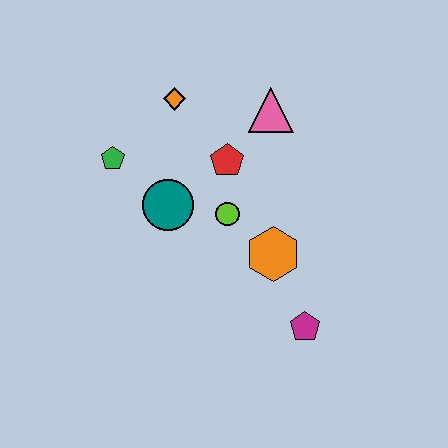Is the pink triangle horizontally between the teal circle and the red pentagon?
No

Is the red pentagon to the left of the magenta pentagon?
Yes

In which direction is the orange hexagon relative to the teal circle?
The orange hexagon is to the right of the teal circle.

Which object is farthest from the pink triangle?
The magenta pentagon is farthest from the pink triangle.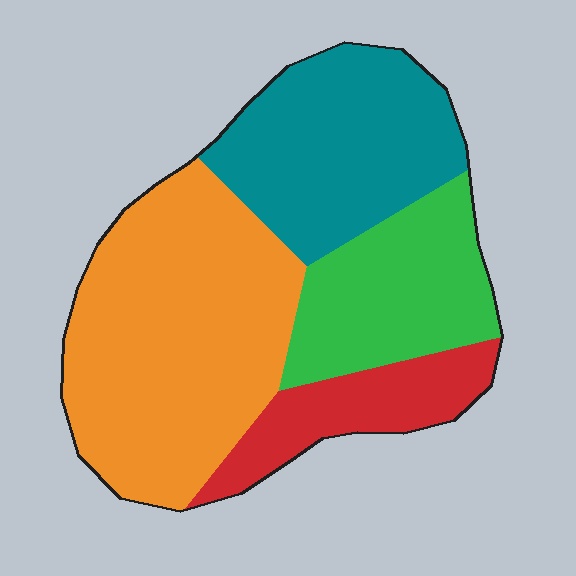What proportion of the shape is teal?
Teal covers about 25% of the shape.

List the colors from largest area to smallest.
From largest to smallest: orange, teal, green, red.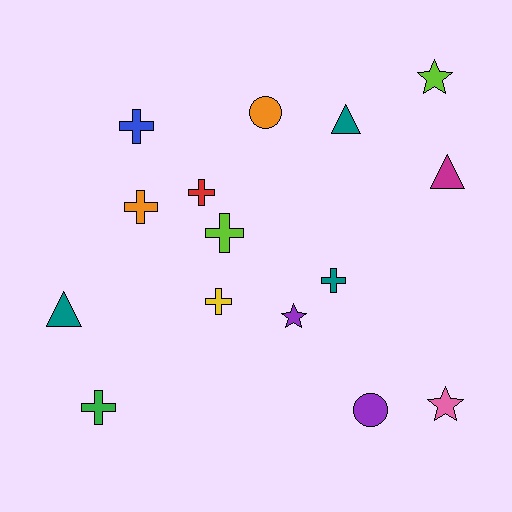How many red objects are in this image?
There is 1 red object.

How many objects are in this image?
There are 15 objects.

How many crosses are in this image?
There are 7 crosses.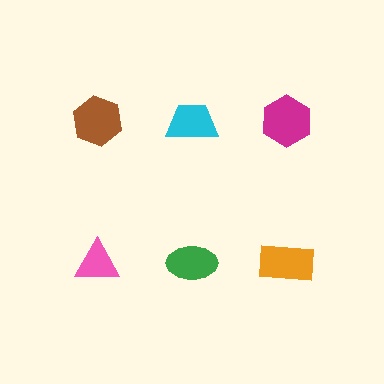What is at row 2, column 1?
A pink triangle.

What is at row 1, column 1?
A brown hexagon.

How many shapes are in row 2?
3 shapes.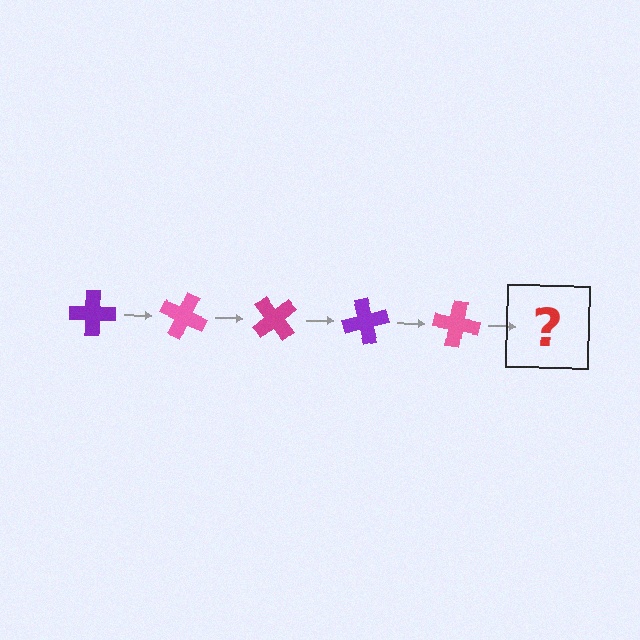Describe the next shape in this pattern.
It should be a magenta cross, rotated 125 degrees from the start.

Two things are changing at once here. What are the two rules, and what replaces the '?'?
The two rules are that it rotates 25 degrees each step and the color cycles through purple, pink, and magenta. The '?' should be a magenta cross, rotated 125 degrees from the start.